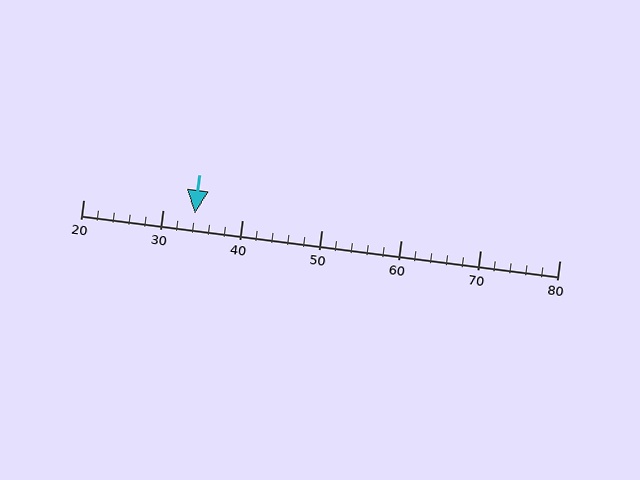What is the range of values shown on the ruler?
The ruler shows values from 20 to 80.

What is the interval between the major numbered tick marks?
The major tick marks are spaced 10 units apart.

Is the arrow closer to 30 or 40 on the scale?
The arrow is closer to 30.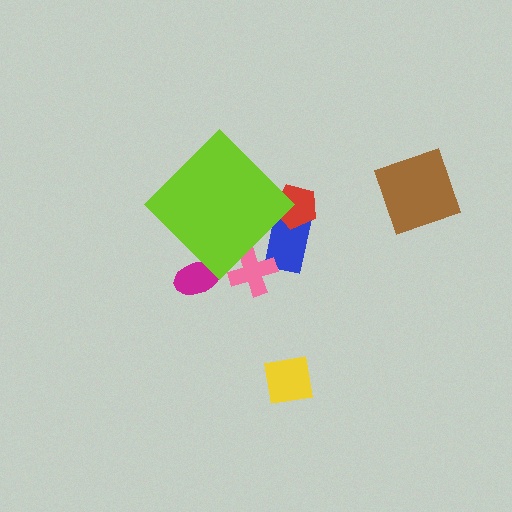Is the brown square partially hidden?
No, the brown square is fully visible.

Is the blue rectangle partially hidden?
Yes, the blue rectangle is partially hidden behind the lime diamond.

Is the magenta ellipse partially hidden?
Yes, the magenta ellipse is partially hidden behind the lime diamond.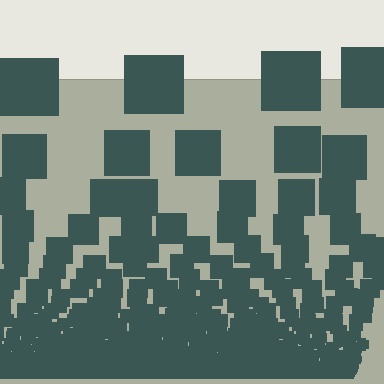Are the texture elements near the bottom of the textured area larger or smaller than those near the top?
Smaller. The gradient is inverted — elements near the bottom are smaller and denser.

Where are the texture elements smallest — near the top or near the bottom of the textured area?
Near the bottom.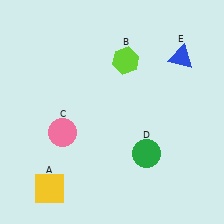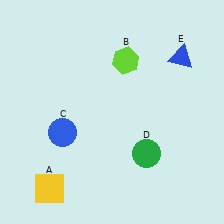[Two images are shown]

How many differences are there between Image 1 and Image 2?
There is 1 difference between the two images.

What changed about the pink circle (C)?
In Image 1, C is pink. In Image 2, it changed to blue.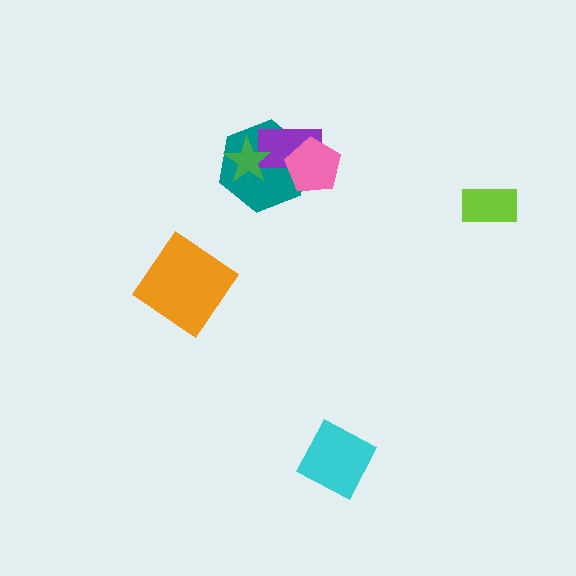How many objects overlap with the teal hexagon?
3 objects overlap with the teal hexagon.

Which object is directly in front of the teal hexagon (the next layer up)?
The purple rectangle is directly in front of the teal hexagon.